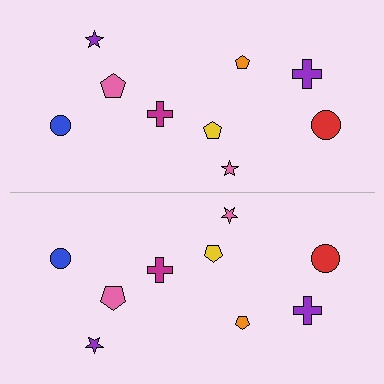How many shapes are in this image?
There are 18 shapes in this image.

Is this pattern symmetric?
Yes, this pattern has bilateral (reflection) symmetry.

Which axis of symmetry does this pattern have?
The pattern has a horizontal axis of symmetry running through the center of the image.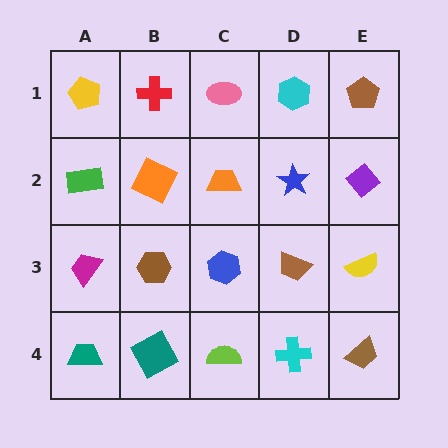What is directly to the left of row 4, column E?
A cyan cross.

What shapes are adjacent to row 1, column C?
An orange trapezoid (row 2, column C), a red cross (row 1, column B), a cyan hexagon (row 1, column D).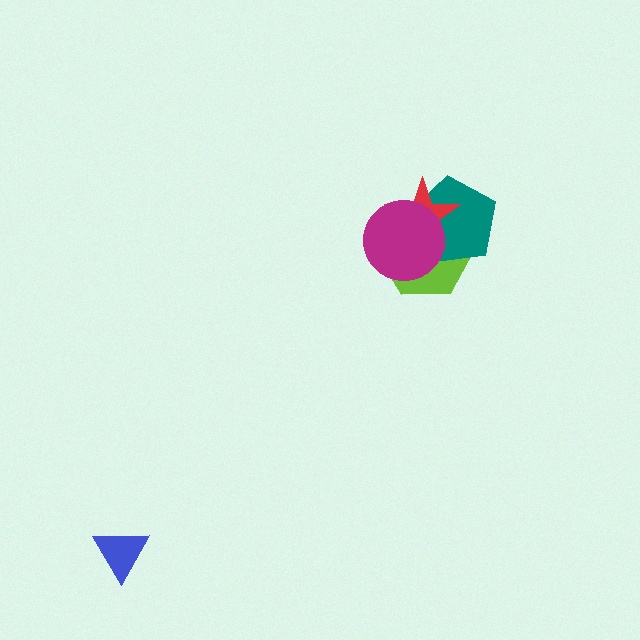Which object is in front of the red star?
The magenta circle is in front of the red star.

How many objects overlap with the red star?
3 objects overlap with the red star.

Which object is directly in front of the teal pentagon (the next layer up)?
The red star is directly in front of the teal pentagon.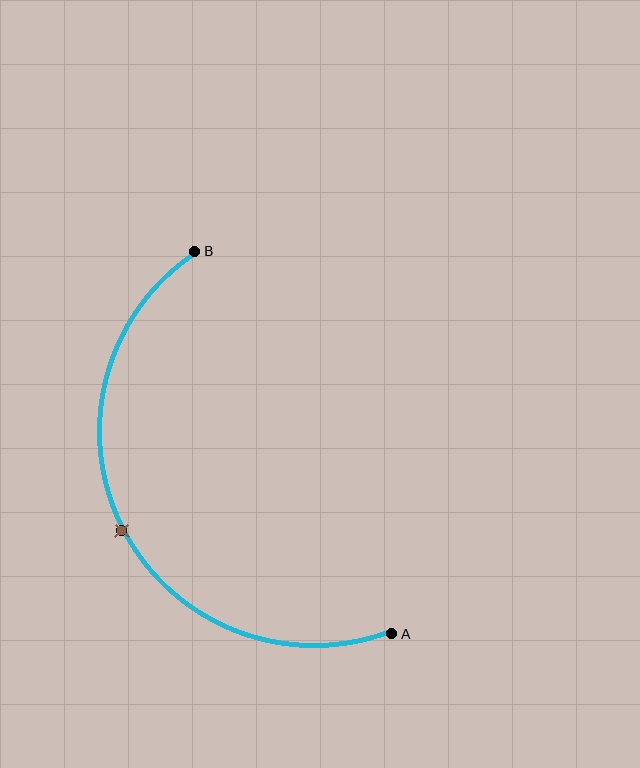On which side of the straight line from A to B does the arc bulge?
The arc bulges to the left of the straight line connecting A and B.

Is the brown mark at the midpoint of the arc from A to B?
Yes. The brown mark lies on the arc at equal arc-length from both A and B — it is the arc midpoint.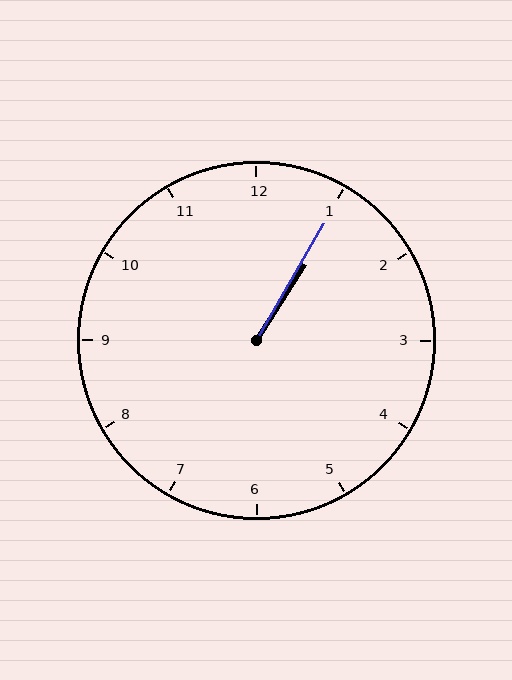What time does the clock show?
1:05.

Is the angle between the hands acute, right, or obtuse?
It is acute.